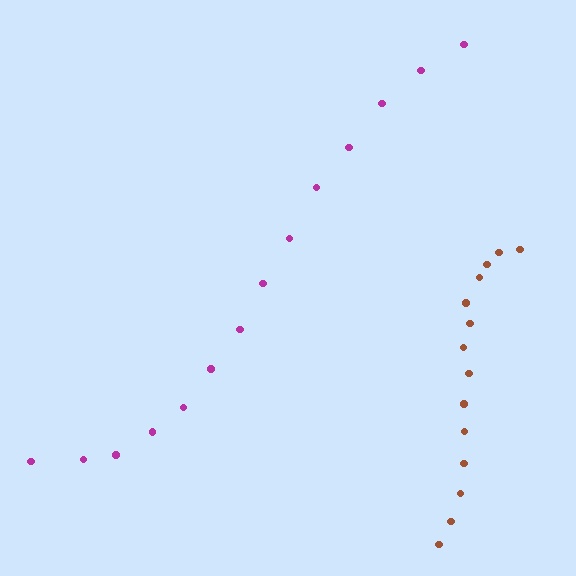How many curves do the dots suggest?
There are 2 distinct paths.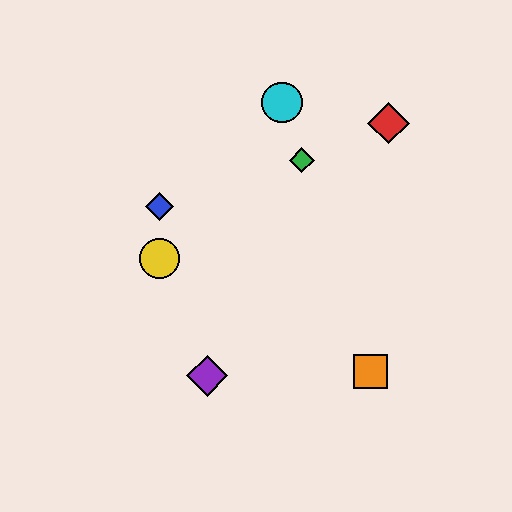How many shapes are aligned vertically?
2 shapes (the blue diamond, the yellow circle) are aligned vertically.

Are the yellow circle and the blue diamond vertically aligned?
Yes, both are at x≈160.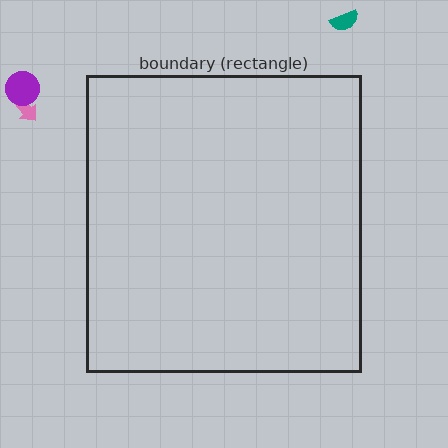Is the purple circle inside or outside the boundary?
Outside.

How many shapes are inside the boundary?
0 inside, 3 outside.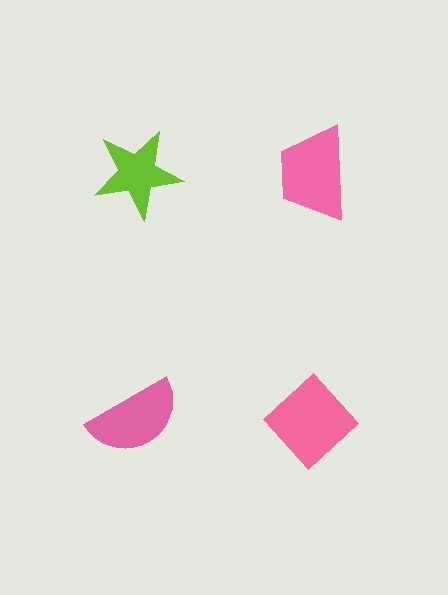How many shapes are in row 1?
2 shapes.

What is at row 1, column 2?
A pink trapezoid.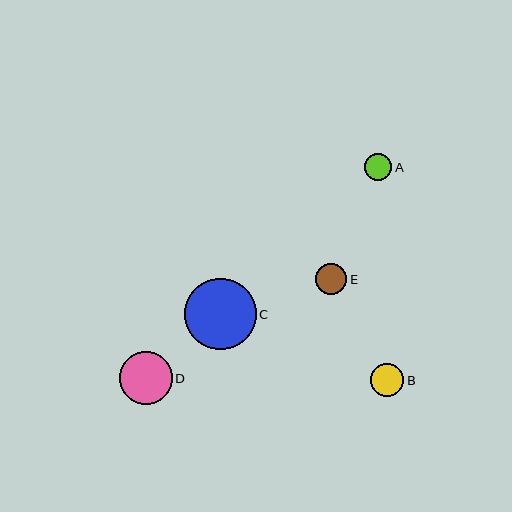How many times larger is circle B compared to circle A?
Circle B is approximately 1.3 times the size of circle A.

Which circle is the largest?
Circle C is the largest with a size of approximately 72 pixels.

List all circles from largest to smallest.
From largest to smallest: C, D, B, E, A.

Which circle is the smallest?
Circle A is the smallest with a size of approximately 27 pixels.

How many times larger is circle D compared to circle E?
Circle D is approximately 1.7 times the size of circle E.